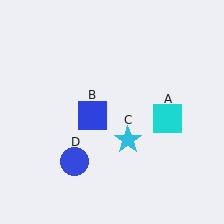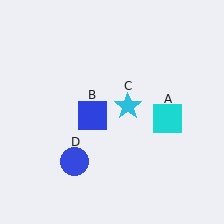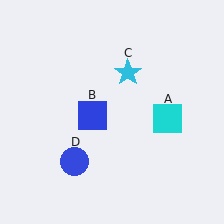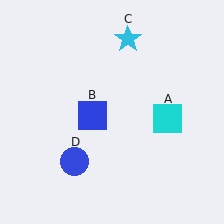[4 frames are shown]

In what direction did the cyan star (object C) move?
The cyan star (object C) moved up.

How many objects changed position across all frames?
1 object changed position: cyan star (object C).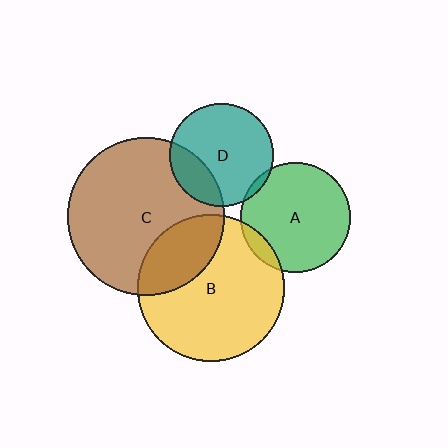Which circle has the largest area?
Circle C (brown).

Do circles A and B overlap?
Yes.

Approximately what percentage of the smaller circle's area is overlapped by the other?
Approximately 10%.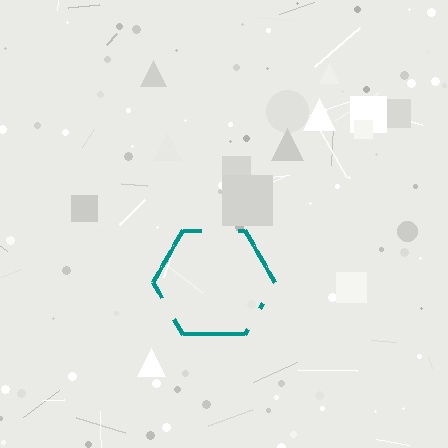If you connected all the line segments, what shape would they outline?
They would outline a hexagon.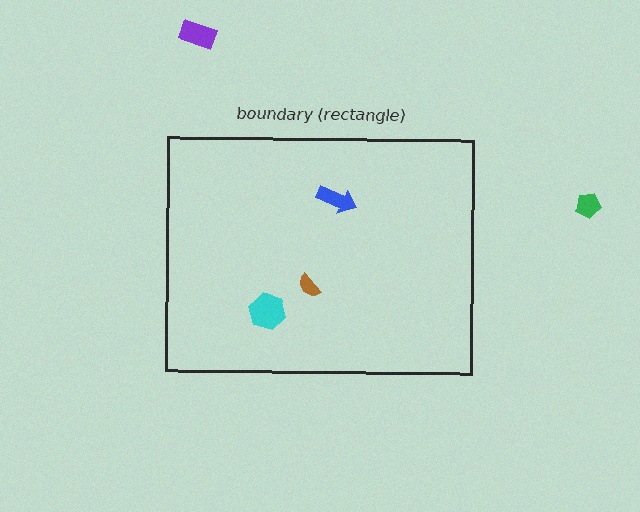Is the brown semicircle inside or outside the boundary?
Inside.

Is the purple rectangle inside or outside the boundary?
Outside.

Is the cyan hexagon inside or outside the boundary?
Inside.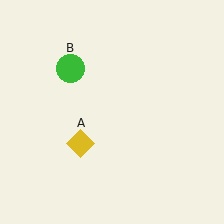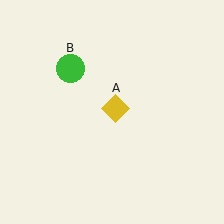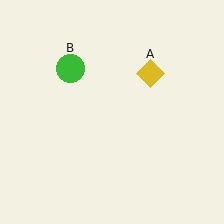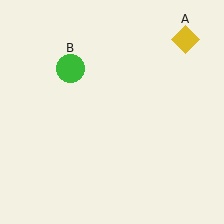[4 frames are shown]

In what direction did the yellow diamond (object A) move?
The yellow diamond (object A) moved up and to the right.